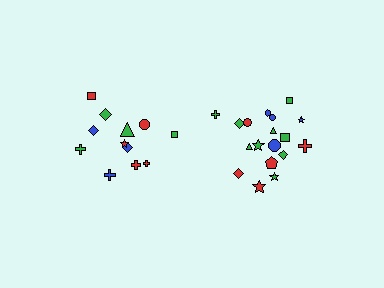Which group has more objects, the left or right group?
The right group.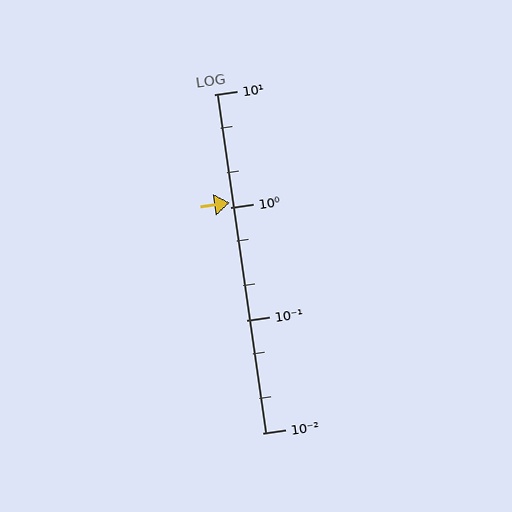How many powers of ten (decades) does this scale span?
The scale spans 3 decades, from 0.01 to 10.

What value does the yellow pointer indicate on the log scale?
The pointer indicates approximately 1.1.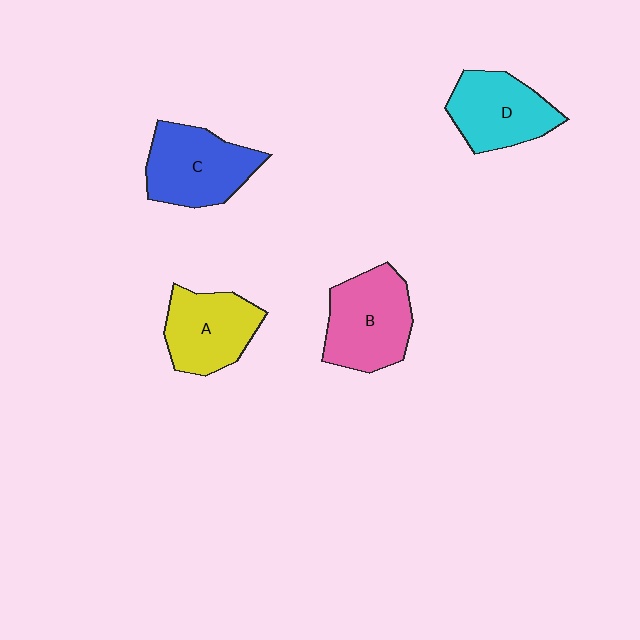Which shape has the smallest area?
Shape A (yellow).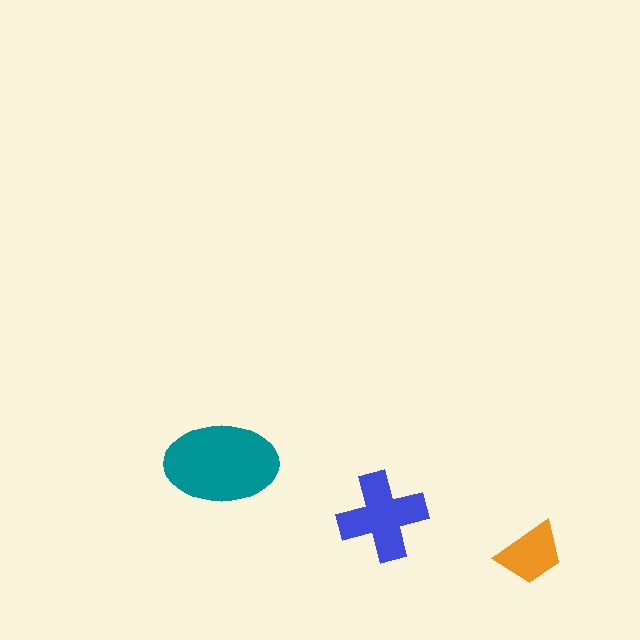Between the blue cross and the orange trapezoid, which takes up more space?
The blue cross.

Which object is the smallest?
The orange trapezoid.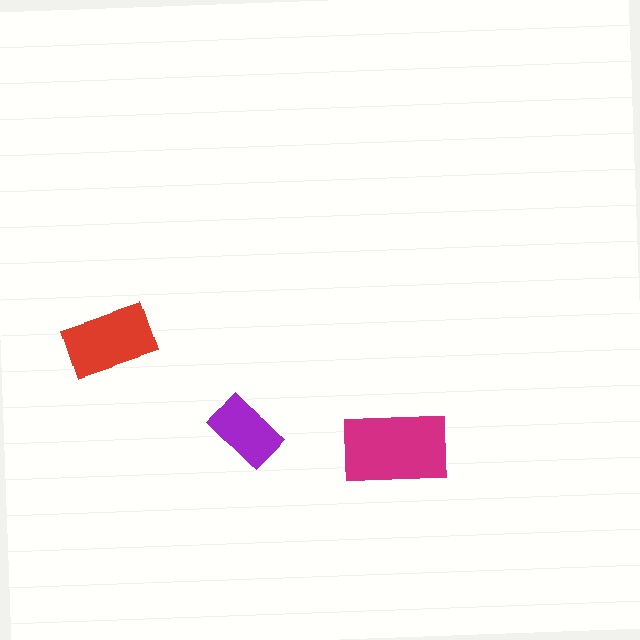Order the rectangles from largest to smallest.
the magenta one, the red one, the purple one.